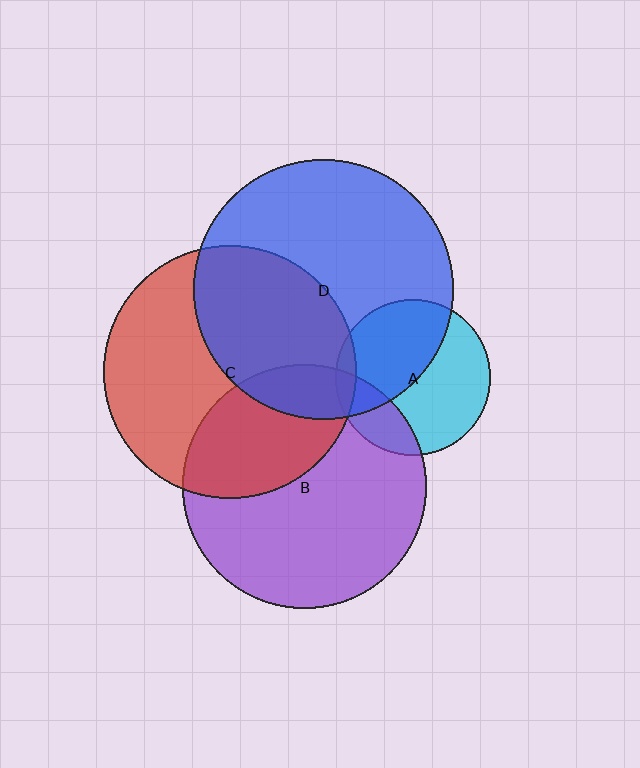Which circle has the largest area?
Circle D (blue).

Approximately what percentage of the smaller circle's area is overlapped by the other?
Approximately 10%.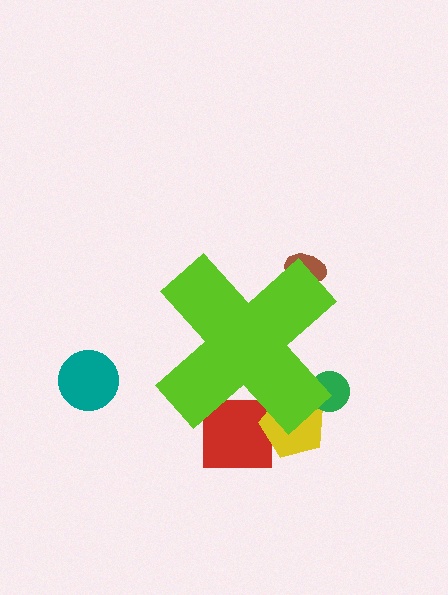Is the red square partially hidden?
Yes, the red square is partially hidden behind the lime cross.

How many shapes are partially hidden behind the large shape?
4 shapes are partially hidden.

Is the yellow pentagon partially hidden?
Yes, the yellow pentagon is partially hidden behind the lime cross.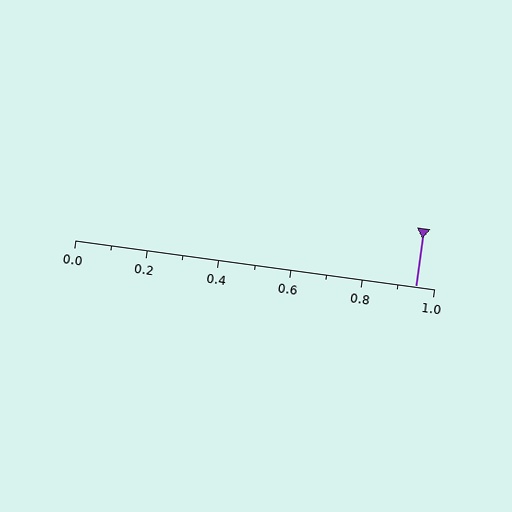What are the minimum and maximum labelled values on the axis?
The axis runs from 0.0 to 1.0.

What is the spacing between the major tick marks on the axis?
The major ticks are spaced 0.2 apart.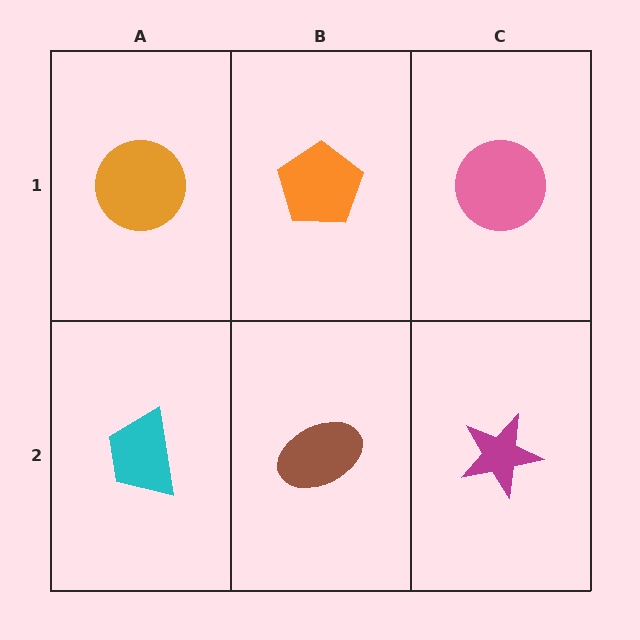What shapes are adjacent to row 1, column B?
A brown ellipse (row 2, column B), an orange circle (row 1, column A), a pink circle (row 1, column C).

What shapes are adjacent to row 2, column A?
An orange circle (row 1, column A), a brown ellipse (row 2, column B).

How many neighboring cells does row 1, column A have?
2.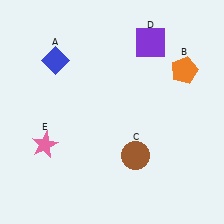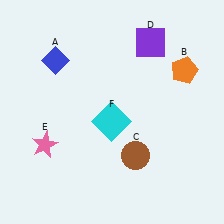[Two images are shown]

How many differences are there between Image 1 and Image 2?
There is 1 difference between the two images.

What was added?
A cyan square (F) was added in Image 2.